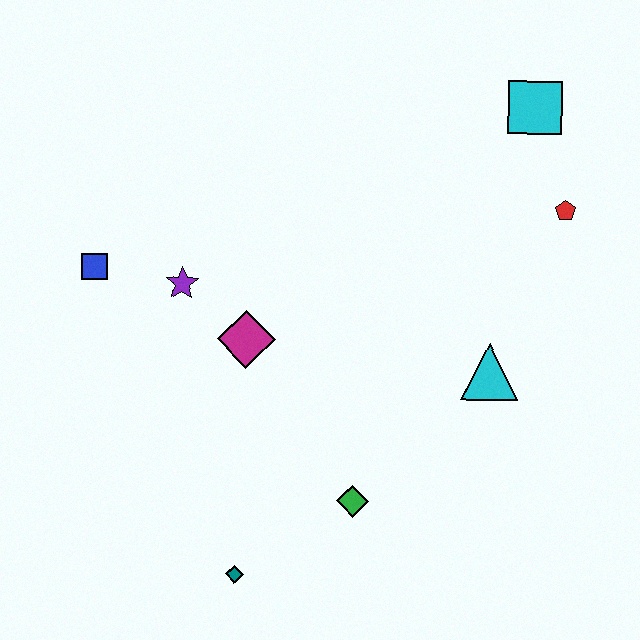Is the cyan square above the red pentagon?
Yes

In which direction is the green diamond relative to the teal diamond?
The green diamond is to the right of the teal diamond.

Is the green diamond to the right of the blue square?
Yes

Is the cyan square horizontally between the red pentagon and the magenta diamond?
Yes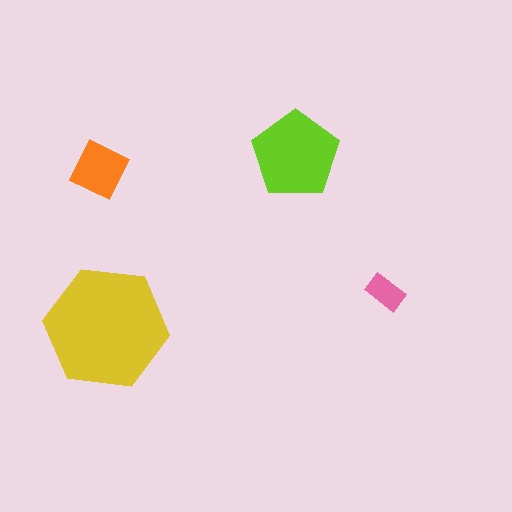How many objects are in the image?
There are 4 objects in the image.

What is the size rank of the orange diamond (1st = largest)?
3rd.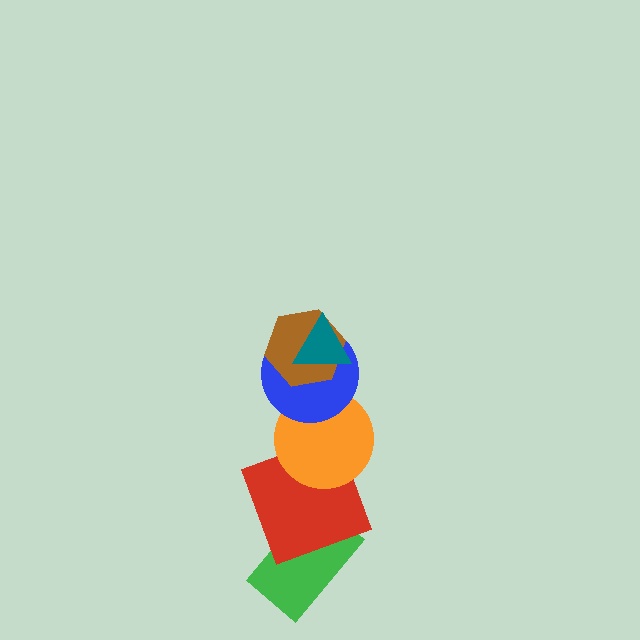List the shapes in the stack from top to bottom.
From top to bottom: the teal triangle, the brown hexagon, the blue circle, the orange circle, the red square, the green rectangle.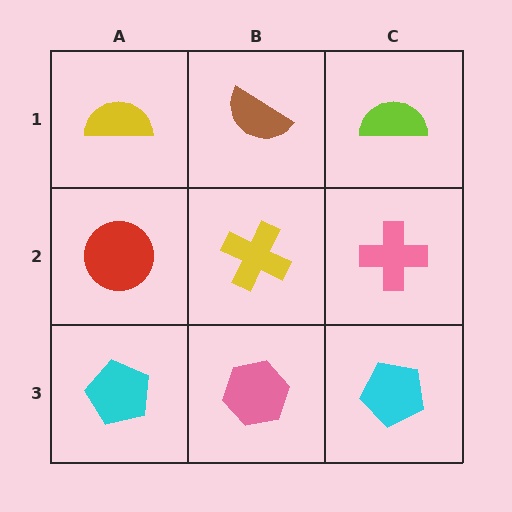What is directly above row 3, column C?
A pink cross.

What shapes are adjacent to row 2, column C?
A lime semicircle (row 1, column C), a cyan pentagon (row 3, column C), a yellow cross (row 2, column B).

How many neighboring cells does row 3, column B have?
3.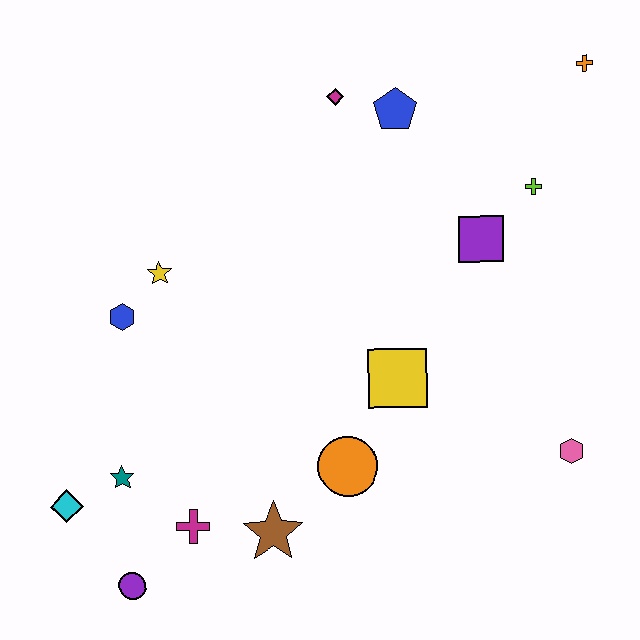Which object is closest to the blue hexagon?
The yellow star is closest to the blue hexagon.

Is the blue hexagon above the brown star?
Yes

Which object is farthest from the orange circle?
The orange cross is farthest from the orange circle.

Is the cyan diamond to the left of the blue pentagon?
Yes